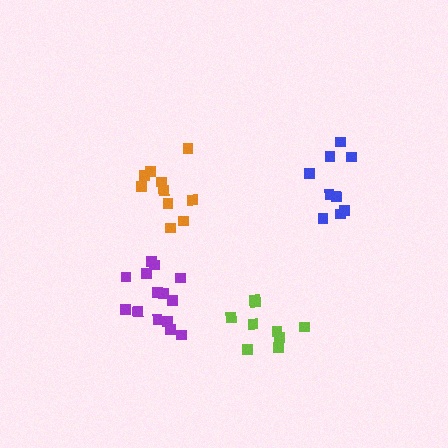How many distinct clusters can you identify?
There are 4 distinct clusters.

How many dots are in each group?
Group 1: 9 dots, Group 2: 10 dots, Group 3: 14 dots, Group 4: 9 dots (42 total).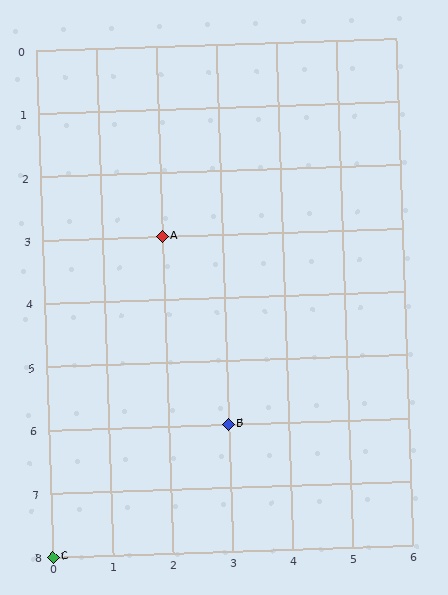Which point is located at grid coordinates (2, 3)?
Point A is at (2, 3).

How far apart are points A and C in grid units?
Points A and C are 2 columns and 5 rows apart (about 5.4 grid units diagonally).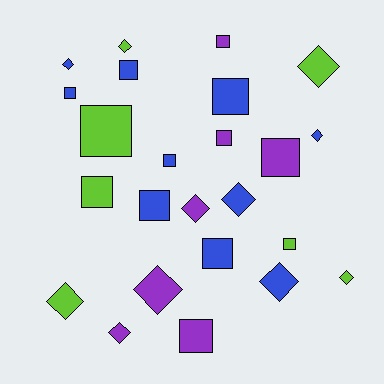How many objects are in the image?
There are 24 objects.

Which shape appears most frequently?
Square, with 13 objects.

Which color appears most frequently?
Blue, with 10 objects.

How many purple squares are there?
There are 4 purple squares.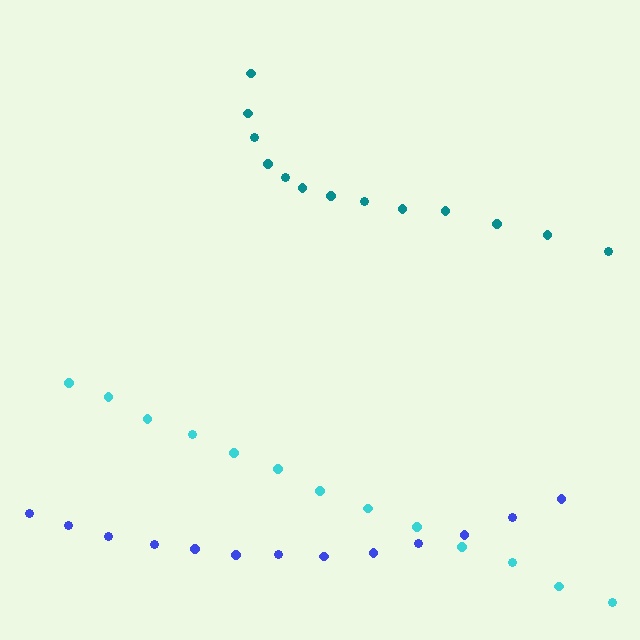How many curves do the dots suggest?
There are 3 distinct paths.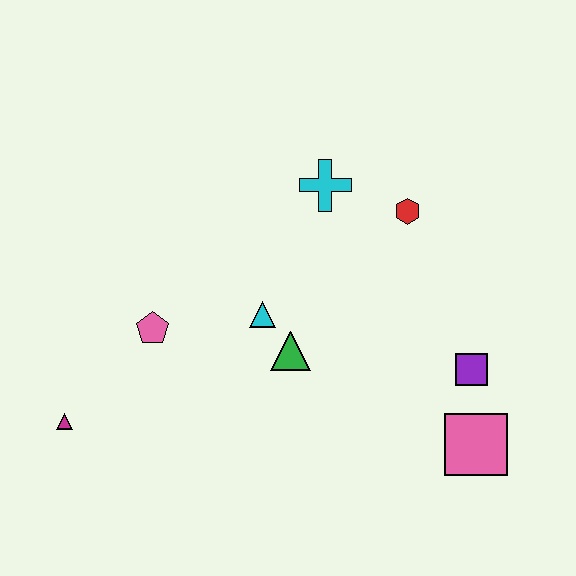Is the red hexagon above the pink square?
Yes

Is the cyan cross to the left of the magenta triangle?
No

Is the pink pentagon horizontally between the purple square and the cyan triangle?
No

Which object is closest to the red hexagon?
The cyan cross is closest to the red hexagon.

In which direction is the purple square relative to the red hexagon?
The purple square is below the red hexagon.